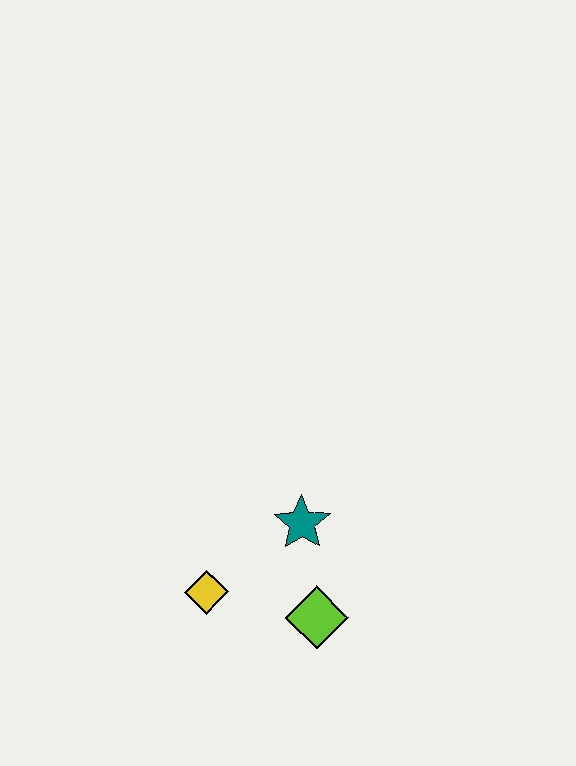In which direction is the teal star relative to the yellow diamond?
The teal star is to the right of the yellow diamond.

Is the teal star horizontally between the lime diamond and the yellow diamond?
Yes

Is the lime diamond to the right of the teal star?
Yes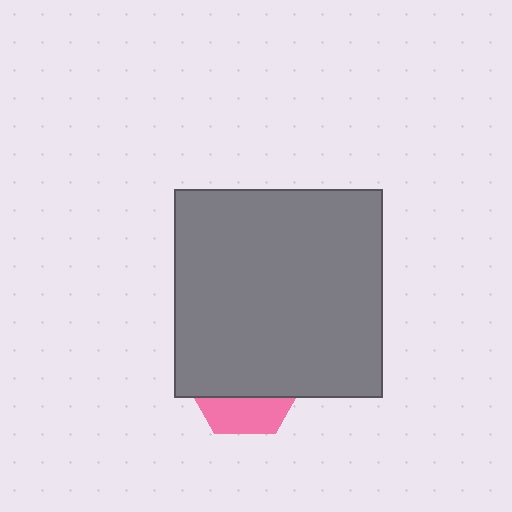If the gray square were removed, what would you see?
You would see the complete pink hexagon.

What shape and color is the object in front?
The object in front is a gray square.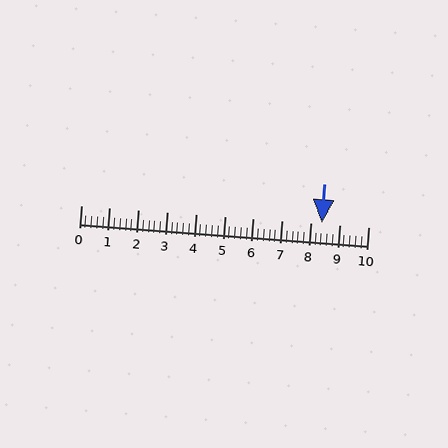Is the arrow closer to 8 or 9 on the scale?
The arrow is closer to 8.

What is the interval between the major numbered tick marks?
The major tick marks are spaced 1 units apart.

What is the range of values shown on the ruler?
The ruler shows values from 0 to 10.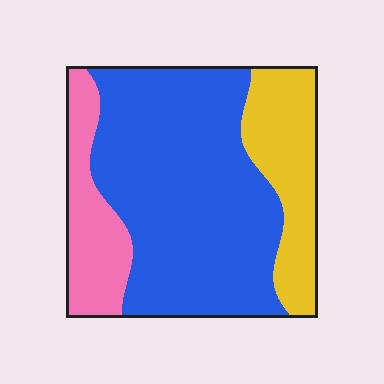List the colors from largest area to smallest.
From largest to smallest: blue, yellow, pink.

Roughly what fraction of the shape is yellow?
Yellow takes up between a sixth and a third of the shape.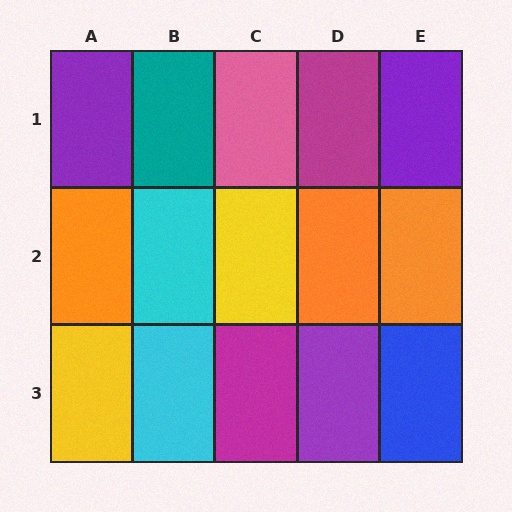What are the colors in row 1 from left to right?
Purple, teal, pink, magenta, purple.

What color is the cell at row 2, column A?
Orange.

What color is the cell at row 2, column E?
Orange.